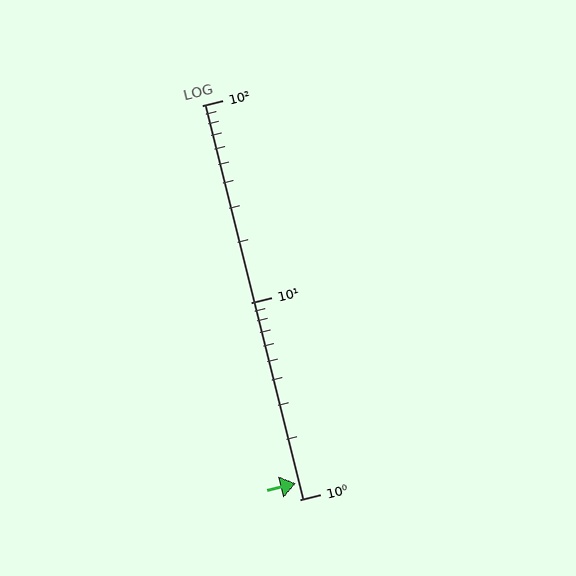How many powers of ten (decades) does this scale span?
The scale spans 2 decades, from 1 to 100.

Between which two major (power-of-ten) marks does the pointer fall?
The pointer is between 1 and 10.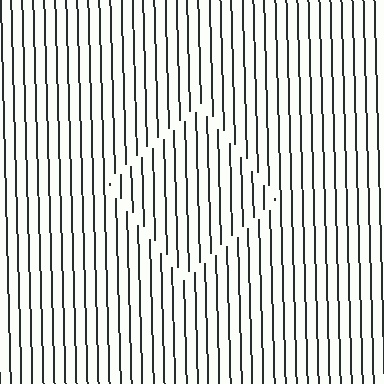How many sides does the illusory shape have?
4 sides — the line-ends trace a square.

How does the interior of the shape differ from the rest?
The interior of the shape contains the same grating, shifted by half a period — the contour is defined by the phase discontinuity where line-ends from the inner and outer gratings abut.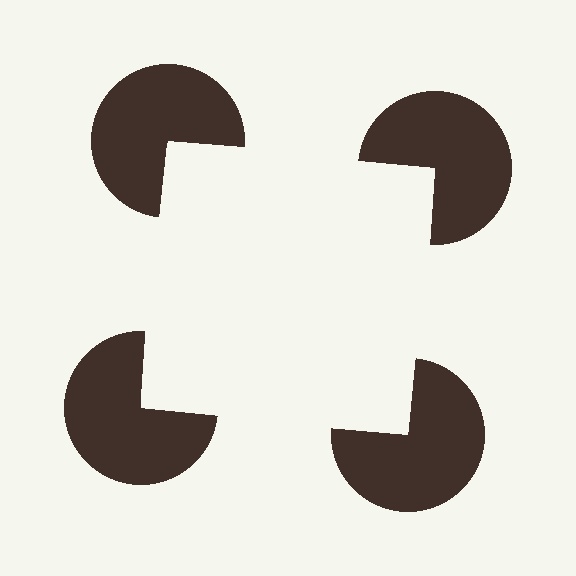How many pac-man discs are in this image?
There are 4 — one at each vertex of the illusory square.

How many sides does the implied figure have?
4 sides.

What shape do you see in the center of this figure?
An illusory square — its edges are inferred from the aligned wedge cuts in the pac-man discs, not physically drawn.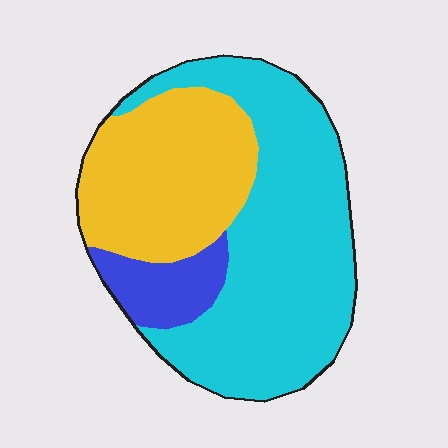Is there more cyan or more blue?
Cyan.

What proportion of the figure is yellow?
Yellow covers around 35% of the figure.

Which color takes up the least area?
Blue, at roughly 10%.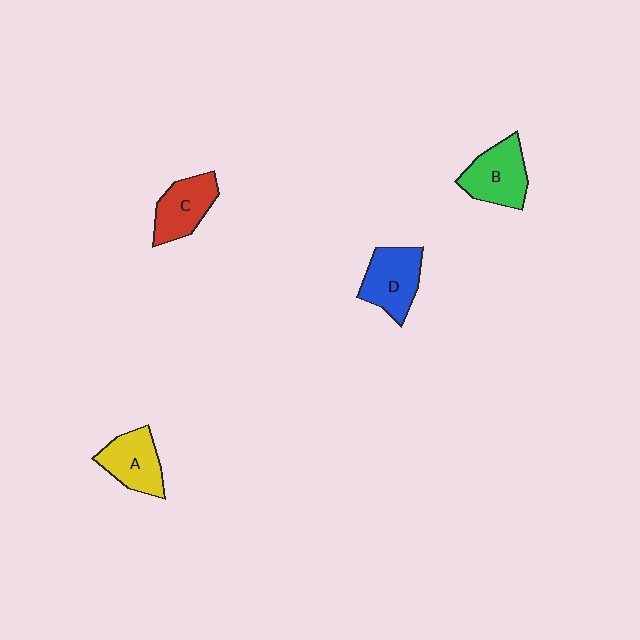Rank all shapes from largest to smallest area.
From largest to smallest: B (green), D (blue), A (yellow), C (red).